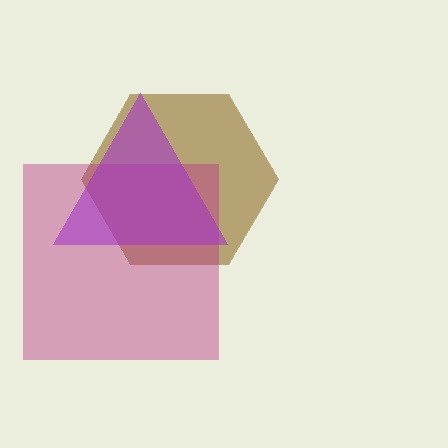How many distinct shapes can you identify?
There are 3 distinct shapes: a brown hexagon, a magenta square, a purple triangle.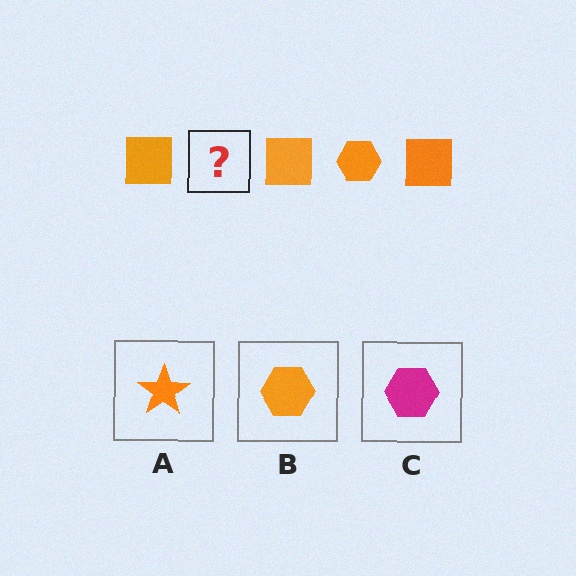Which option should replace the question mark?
Option B.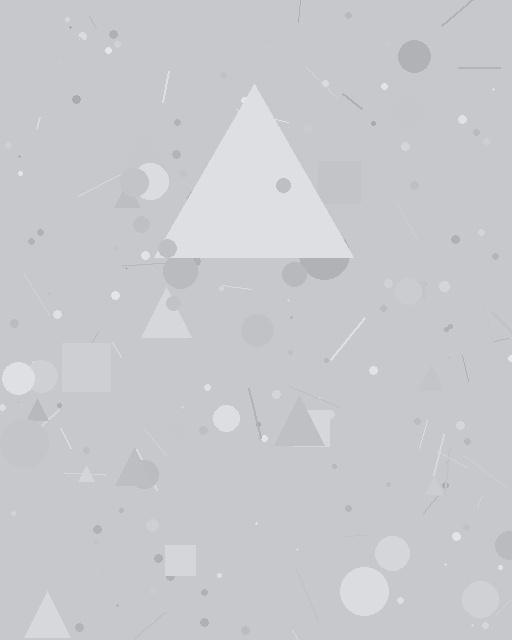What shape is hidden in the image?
A triangle is hidden in the image.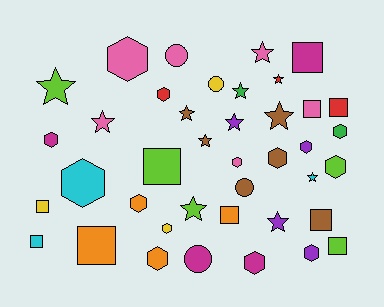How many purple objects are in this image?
There are 4 purple objects.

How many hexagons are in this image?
There are 14 hexagons.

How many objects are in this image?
There are 40 objects.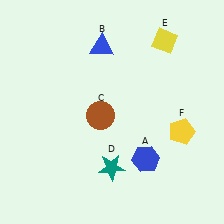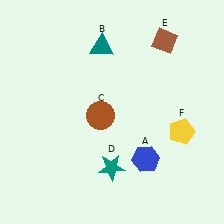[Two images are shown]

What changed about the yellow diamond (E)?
In Image 1, E is yellow. In Image 2, it changed to brown.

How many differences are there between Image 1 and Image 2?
There are 2 differences between the two images.